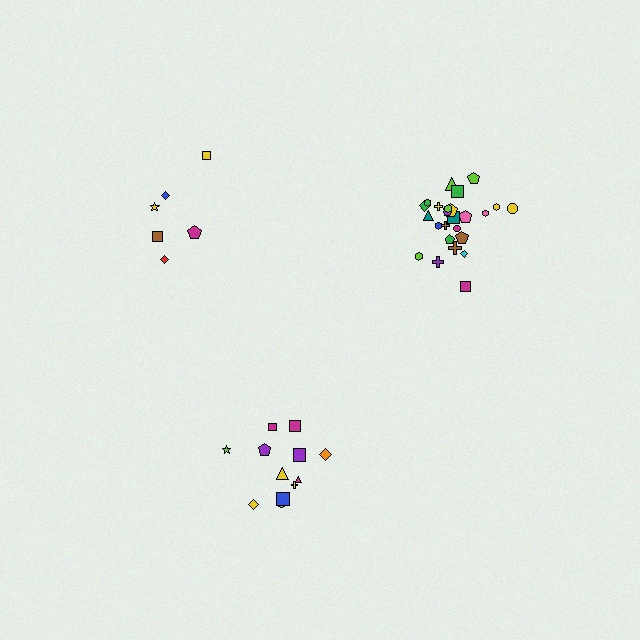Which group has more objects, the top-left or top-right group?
The top-right group.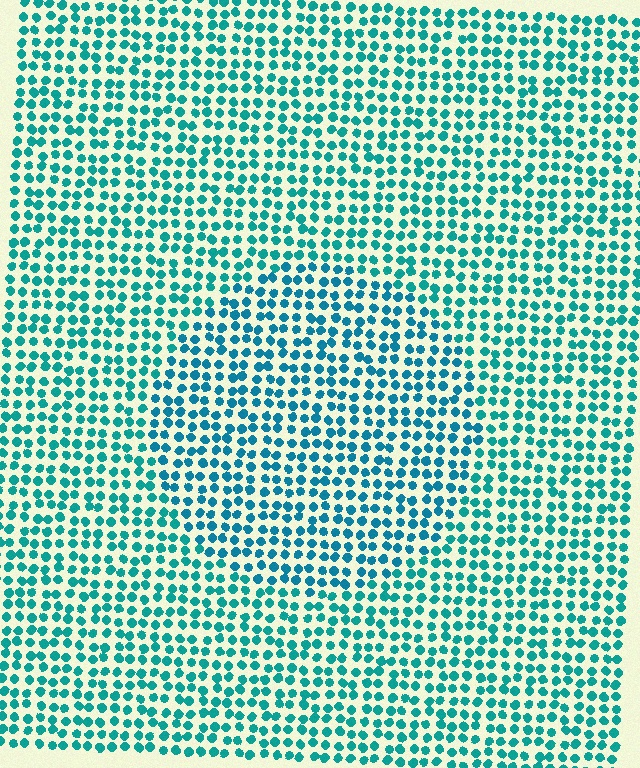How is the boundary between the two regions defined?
The boundary is defined purely by a slight shift in hue (about 18 degrees). Spacing, size, and orientation are identical on both sides.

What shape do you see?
I see a circle.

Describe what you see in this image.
The image is filled with small teal elements in a uniform arrangement. A circle-shaped region is visible where the elements are tinted to a slightly different hue, forming a subtle color boundary.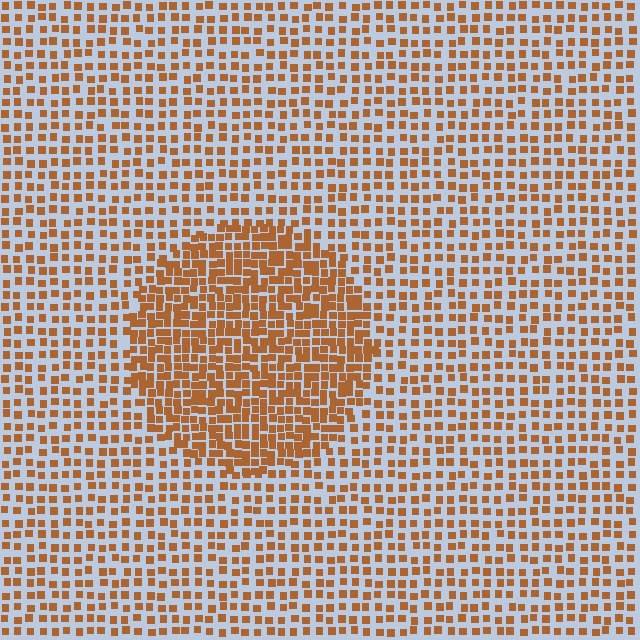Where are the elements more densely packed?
The elements are more densely packed inside the circle boundary.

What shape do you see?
I see a circle.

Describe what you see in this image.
The image contains small brown elements arranged at two different densities. A circle-shaped region is visible where the elements are more densely packed than the surrounding area.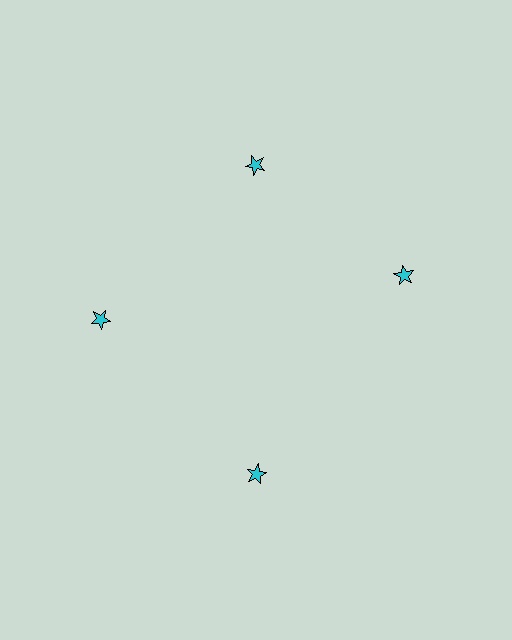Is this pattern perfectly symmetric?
No. The 4 cyan stars are arranged in a ring, but one element near the 3 o'clock position is rotated out of alignment along the ring, breaking the 4-fold rotational symmetry.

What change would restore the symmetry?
The symmetry would be restored by rotating it back into even spacing with its neighbors so that all 4 stars sit at equal angles and equal distance from the center.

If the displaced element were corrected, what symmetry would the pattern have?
It would have 4-fold rotational symmetry — the pattern would map onto itself every 90 degrees.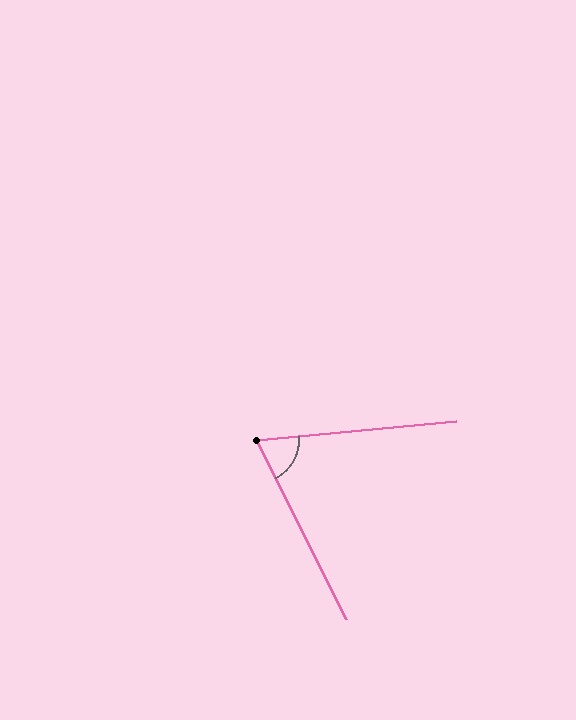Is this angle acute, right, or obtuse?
It is acute.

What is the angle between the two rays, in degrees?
Approximately 69 degrees.